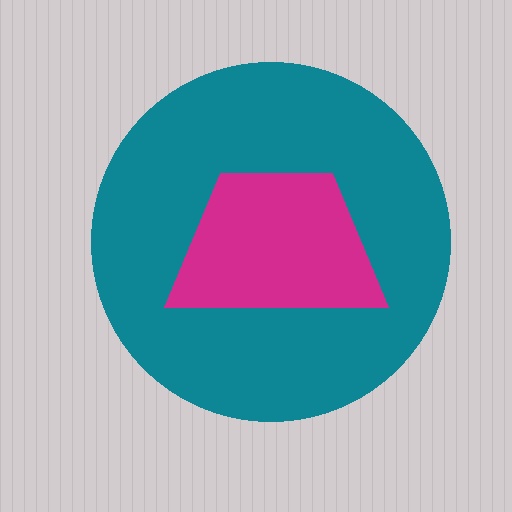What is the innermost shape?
The magenta trapezoid.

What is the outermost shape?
The teal circle.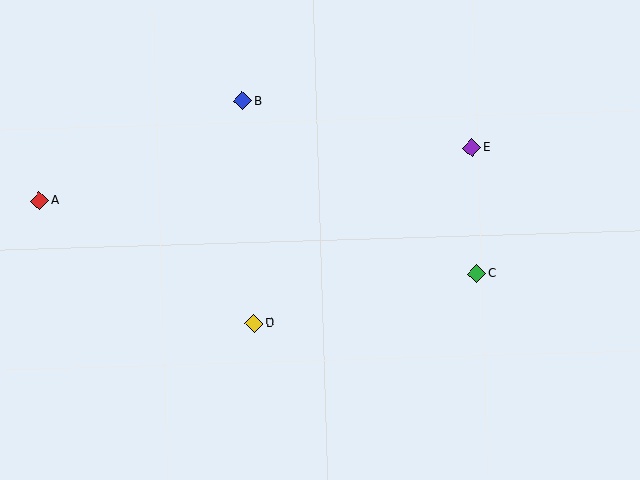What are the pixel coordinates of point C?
Point C is at (477, 274).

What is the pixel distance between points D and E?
The distance between D and E is 280 pixels.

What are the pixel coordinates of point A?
Point A is at (39, 201).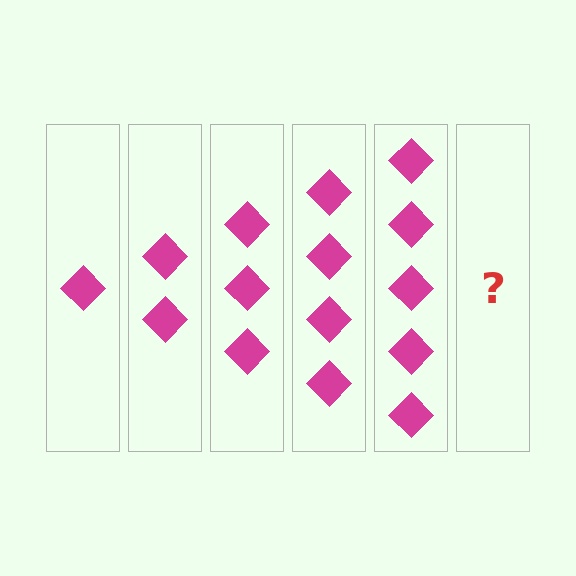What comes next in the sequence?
The next element should be 6 diamonds.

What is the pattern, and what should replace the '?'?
The pattern is that each step adds one more diamond. The '?' should be 6 diamonds.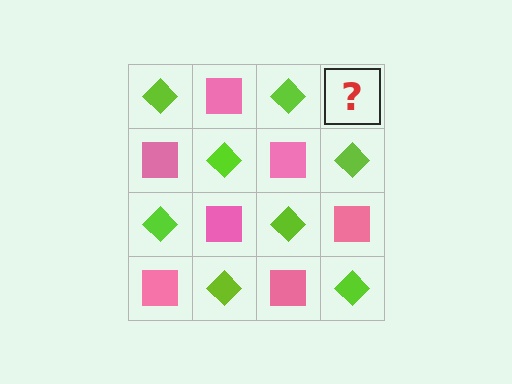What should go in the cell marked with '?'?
The missing cell should contain a pink square.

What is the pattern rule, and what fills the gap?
The rule is that it alternates lime diamond and pink square in a checkerboard pattern. The gap should be filled with a pink square.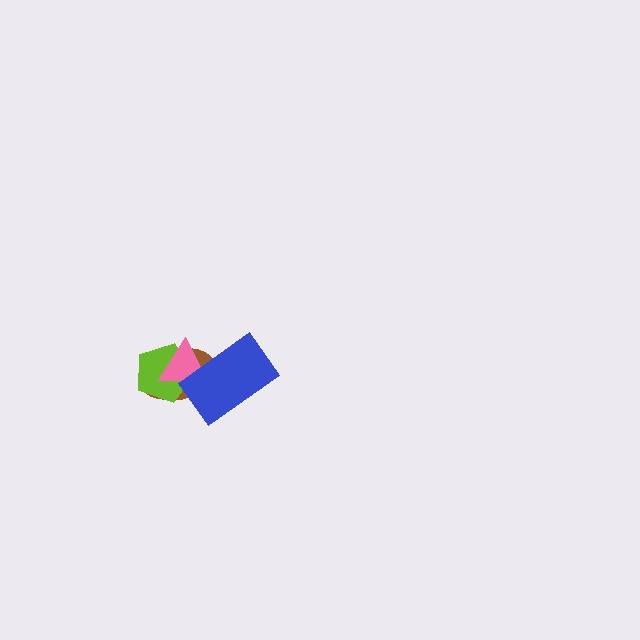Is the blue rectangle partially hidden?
No, no other shape covers it.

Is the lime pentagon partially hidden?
Yes, it is partially covered by another shape.